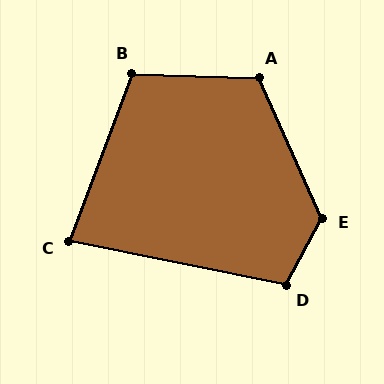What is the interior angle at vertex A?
Approximately 116 degrees (obtuse).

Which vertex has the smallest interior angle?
C, at approximately 81 degrees.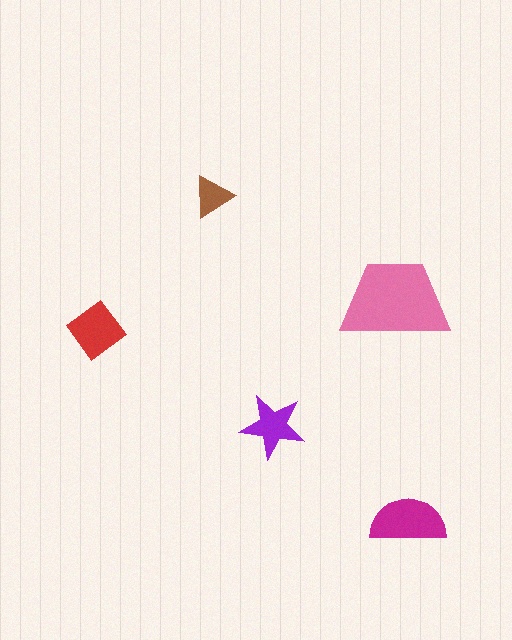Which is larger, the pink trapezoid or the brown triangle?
The pink trapezoid.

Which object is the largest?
The pink trapezoid.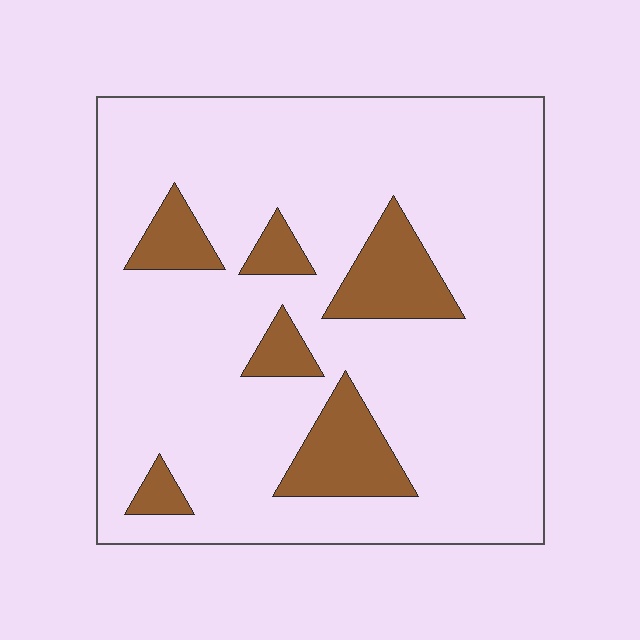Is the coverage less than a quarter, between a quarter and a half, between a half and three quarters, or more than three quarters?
Less than a quarter.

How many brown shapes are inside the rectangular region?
6.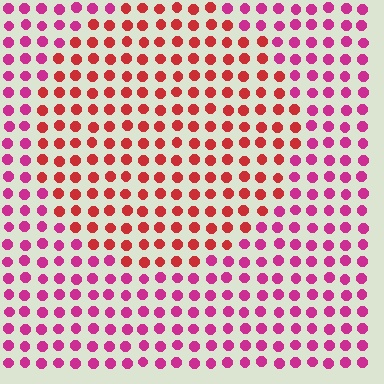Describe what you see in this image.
The image is filled with small magenta elements in a uniform arrangement. A circle-shaped region is visible where the elements are tinted to a slightly different hue, forming a subtle color boundary.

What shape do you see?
I see a circle.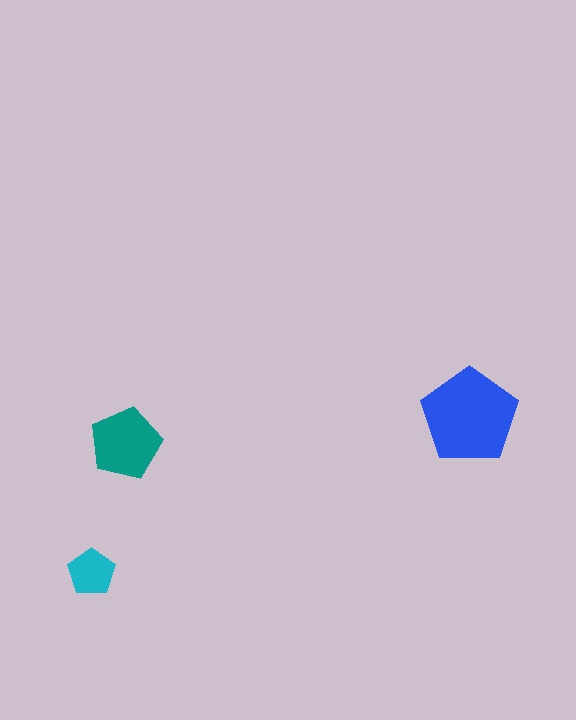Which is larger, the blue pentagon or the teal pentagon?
The blue one.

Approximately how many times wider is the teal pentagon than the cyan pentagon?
About 1.5 times wider.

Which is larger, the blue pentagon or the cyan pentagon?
The blue one.